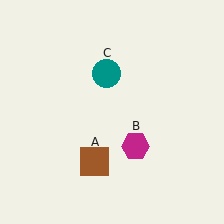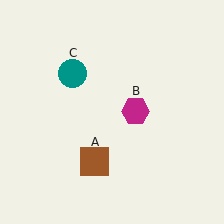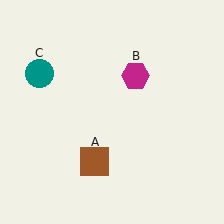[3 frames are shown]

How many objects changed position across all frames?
2 objects changed position: magenta hexagon (object B), teal circle (object C).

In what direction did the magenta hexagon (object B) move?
The magenta hexagon (object B) moved up.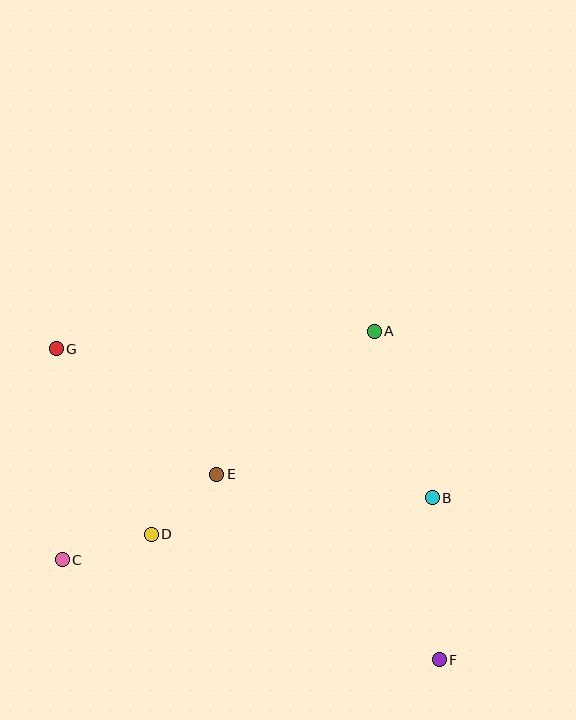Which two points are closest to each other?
Points D and E are closest to each other.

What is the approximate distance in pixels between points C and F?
The distance between C and F is approximately 390 pixels.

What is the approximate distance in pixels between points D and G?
The distance between D and G is approximately 208 pixels.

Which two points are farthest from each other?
Points F and G are farthest from each other.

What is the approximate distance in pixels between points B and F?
The distance between B and F is approximately 162 pixels.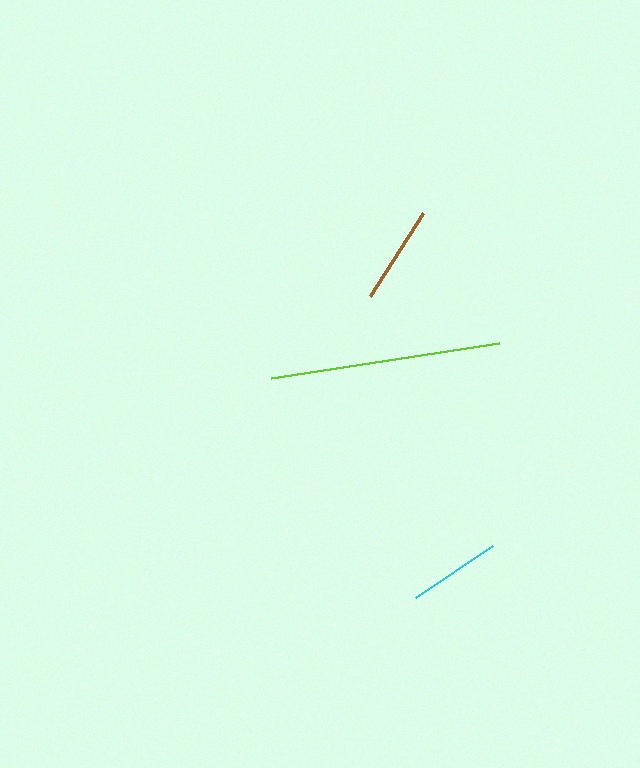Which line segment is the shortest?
The cyan line is the shortest at approximately 93 pixels.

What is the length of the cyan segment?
The cyan segment is approximately 93 pixels long.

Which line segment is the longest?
The lime line is the longest at approximately 231 pixels.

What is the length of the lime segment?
The lime segment is approximately 231 pixels long.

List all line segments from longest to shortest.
From longest to shortest: lime, brown, cyan.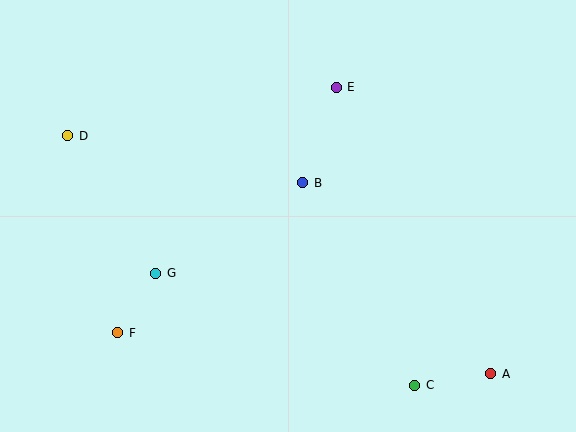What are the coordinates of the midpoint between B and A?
The midpoint between B and A is at (397, 278).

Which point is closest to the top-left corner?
Point D is closest to the top-left corner.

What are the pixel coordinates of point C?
Point C is at (415, 385).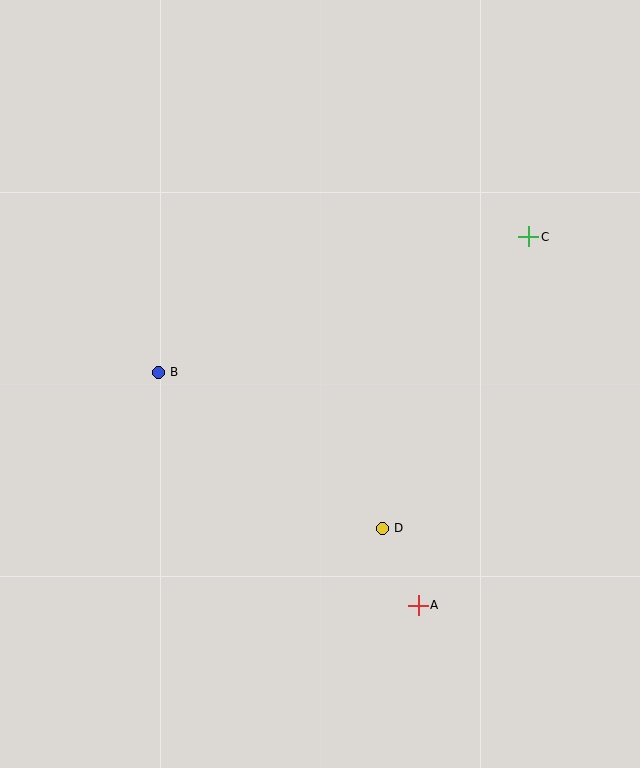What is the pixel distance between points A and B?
The distance between A and B is 349 pixels.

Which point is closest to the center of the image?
Point D at (382, 528) is closest to the center.